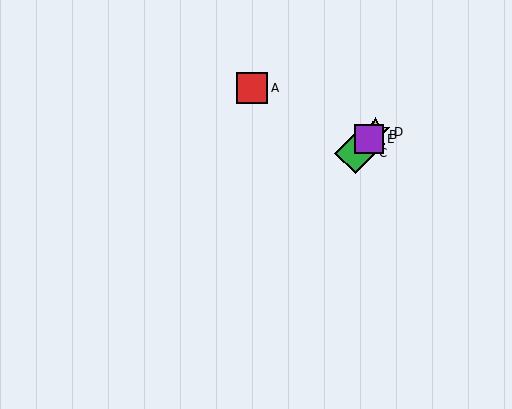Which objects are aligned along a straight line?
Objects B, C, D, E are aligned along a straight line.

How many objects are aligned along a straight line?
4 objects (B, C, D, E) are aligned along a straight line.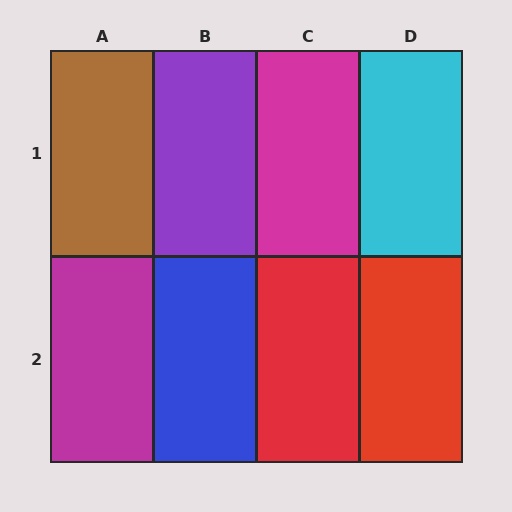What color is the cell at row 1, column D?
Cyan.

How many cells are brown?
1 cell is brown.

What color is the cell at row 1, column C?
Magenta.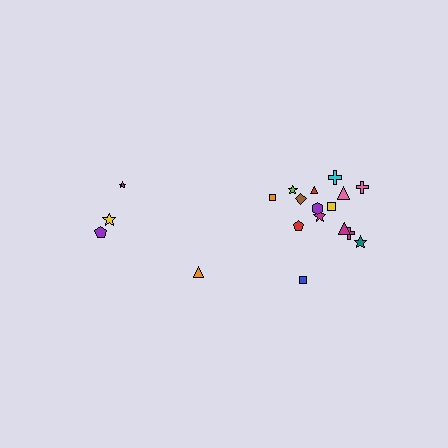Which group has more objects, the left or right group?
The right group.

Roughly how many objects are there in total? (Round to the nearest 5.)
Roughly 20 objects in total.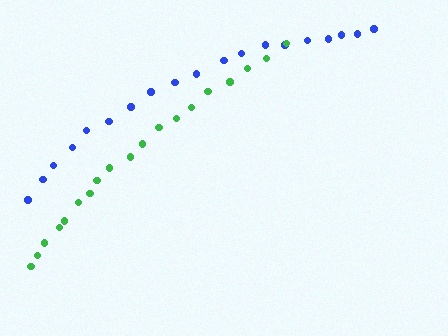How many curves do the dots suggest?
There are 2 distinct paths.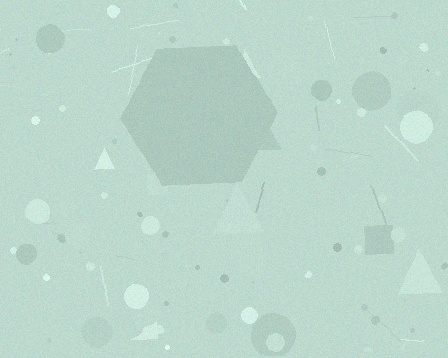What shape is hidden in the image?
A hexagon is hidden in the image.